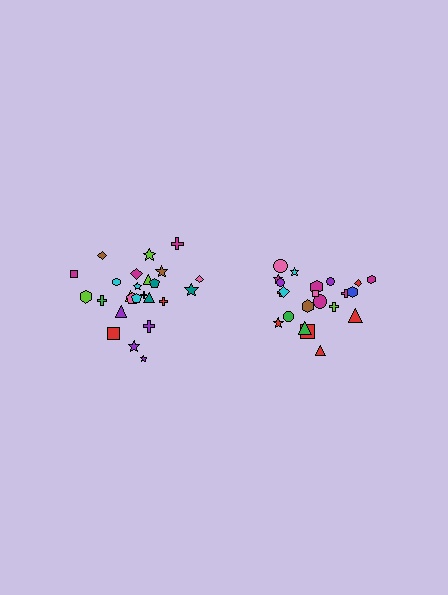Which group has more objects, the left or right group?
The left group.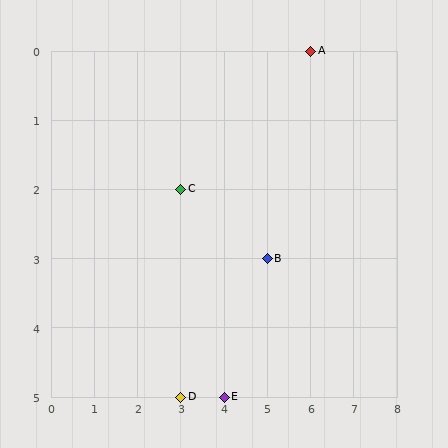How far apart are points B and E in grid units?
Points B and E are 1 column and 2 rows apart (about 2.2 grid units diagonally).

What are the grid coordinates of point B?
Point B is at grid coordinates (5, 3).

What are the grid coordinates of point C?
Point C is at grid coordinates (3, 2).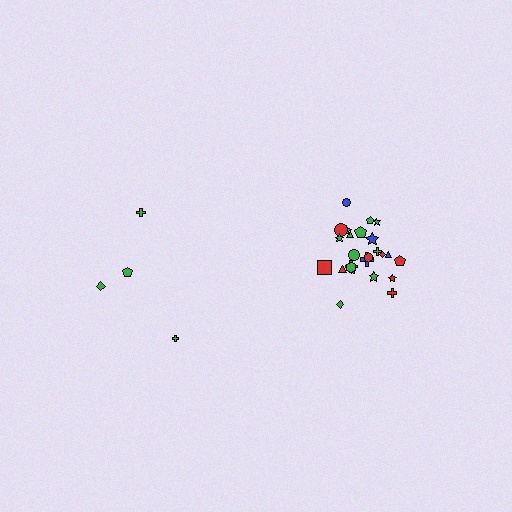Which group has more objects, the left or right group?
The right group.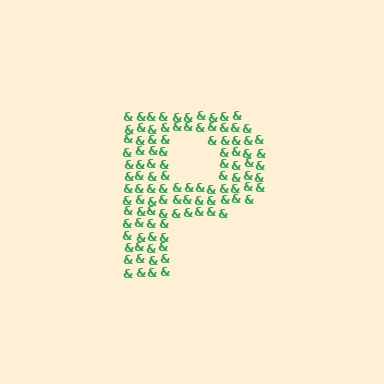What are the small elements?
The small elements are ampersands.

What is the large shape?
The large shape is the letter P.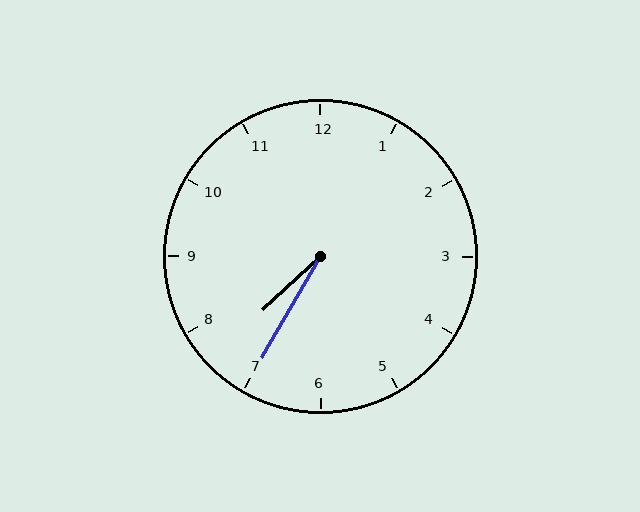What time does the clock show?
7:35.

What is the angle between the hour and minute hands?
Approximately 18 degrees.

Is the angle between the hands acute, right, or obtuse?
It is acute.